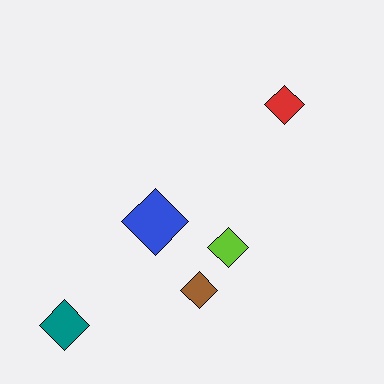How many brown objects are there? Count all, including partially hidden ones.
There is 1 brown object.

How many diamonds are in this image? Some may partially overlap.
There are 5 diamonds.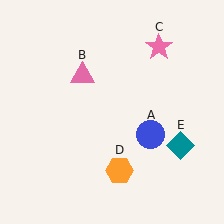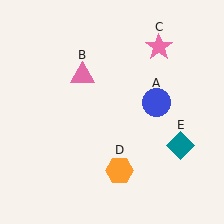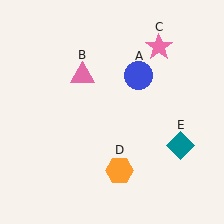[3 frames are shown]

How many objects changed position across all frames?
1 object changed position: blue circle (object A).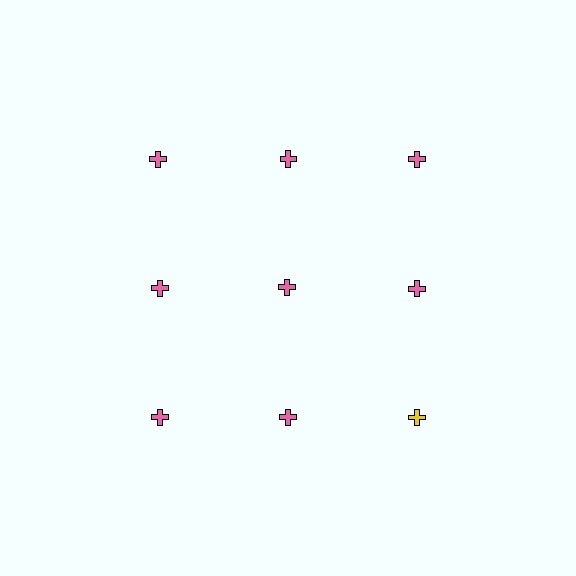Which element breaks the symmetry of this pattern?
The yellow cross in the third row, center column breaks the symmetry. All other shapes are pink crosses.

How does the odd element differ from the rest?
It has a different color: yellow instead of pink.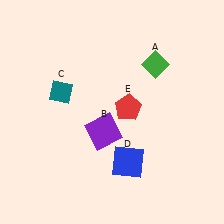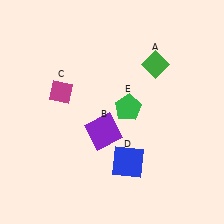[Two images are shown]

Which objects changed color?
C changed from teal to magenta. E changed from red to green.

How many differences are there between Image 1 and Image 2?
There are 2 differences between the two images.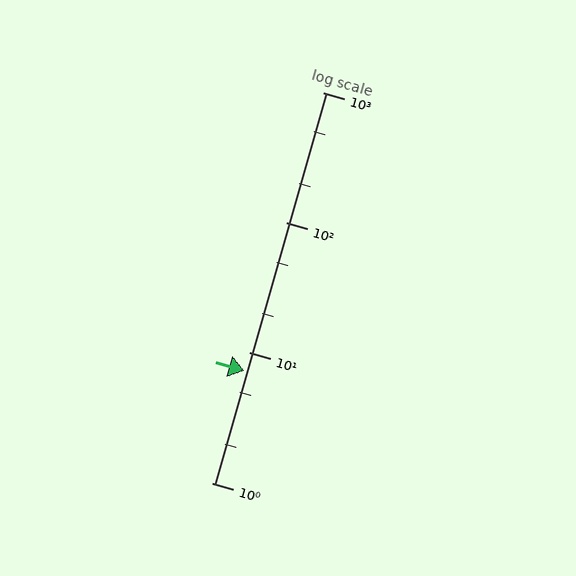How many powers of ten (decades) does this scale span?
The scale spans 3 decades, from 1 to 1000.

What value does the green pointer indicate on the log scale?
The pointer indicates approximately 7.2.